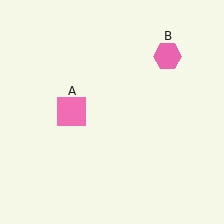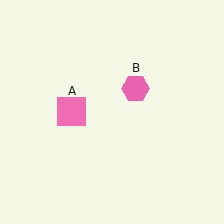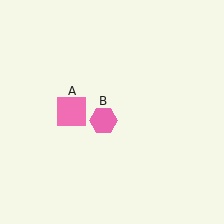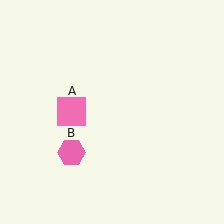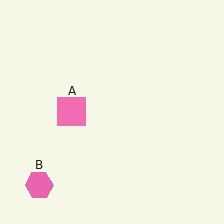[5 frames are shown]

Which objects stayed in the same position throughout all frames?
Pink square (object A) remained stationary.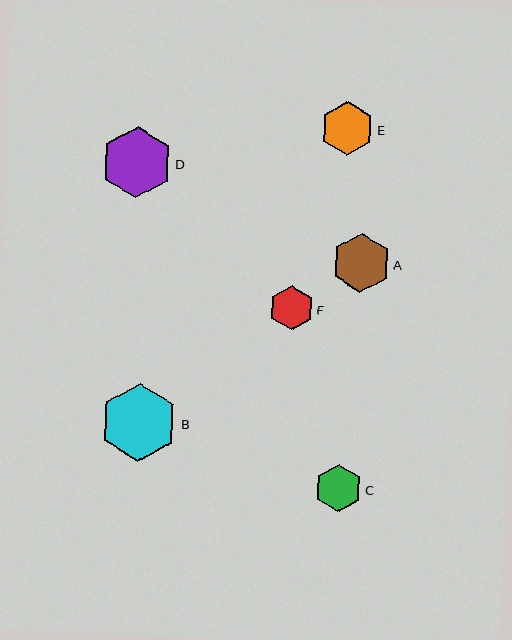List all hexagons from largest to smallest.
From largest to smallest: B, D, A, E, C, F.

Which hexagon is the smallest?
Hexagon F is the smallest with a size of approximately 45 pixels.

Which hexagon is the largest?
Hexagon B is the largest with a size of approximately 78 pixels.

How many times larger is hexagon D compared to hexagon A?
Hexagon D is approximately 1.2 times the size of hexagon A.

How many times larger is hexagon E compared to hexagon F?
Hexagon E is approximately 1.2 times the size of hexagon F.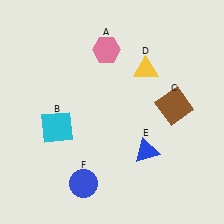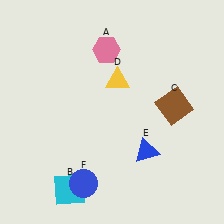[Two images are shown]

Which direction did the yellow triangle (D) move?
The yellow triangle (D) moved left.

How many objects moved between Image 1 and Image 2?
2 objects moved between the two images.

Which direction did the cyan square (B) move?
The cyan square (B) moved down.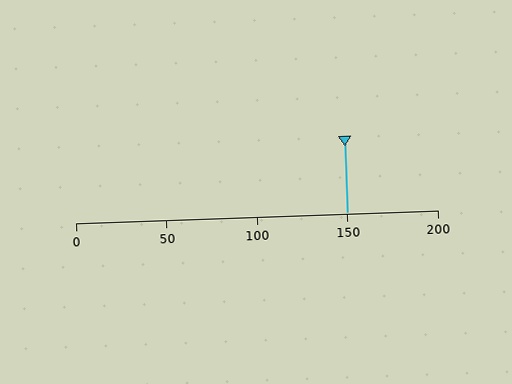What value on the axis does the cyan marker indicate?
The marker indicates approximately 150.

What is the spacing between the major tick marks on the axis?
The major ticks are spaced 50 apart.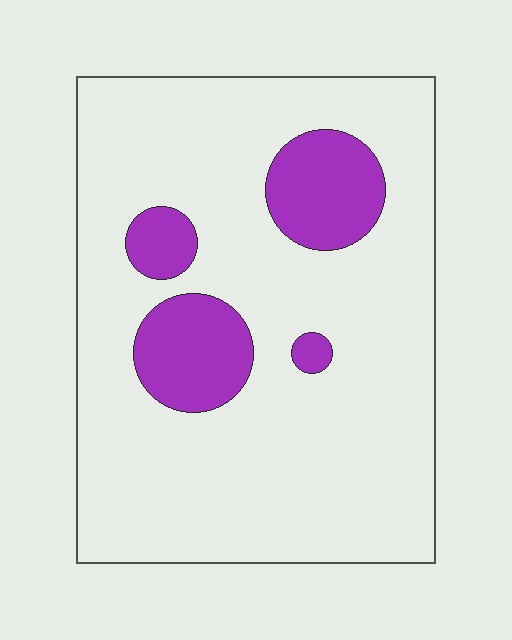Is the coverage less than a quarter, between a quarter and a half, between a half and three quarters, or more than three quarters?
Less than a quarter.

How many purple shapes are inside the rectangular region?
4.